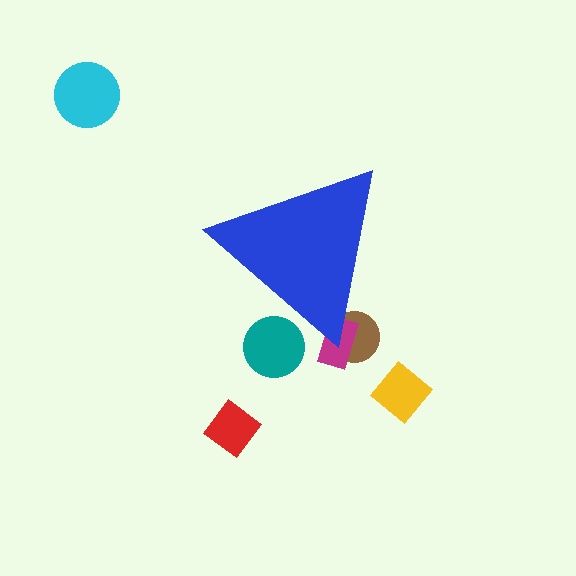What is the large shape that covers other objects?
A blue triangle.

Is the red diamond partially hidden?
No, the red diamond is fully visible.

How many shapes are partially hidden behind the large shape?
3 shapes are partially hidden.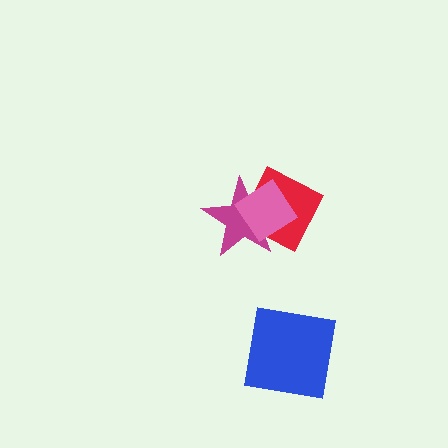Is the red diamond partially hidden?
Yes, it is partially covered by another shape.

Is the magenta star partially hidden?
Yes, it is partially covered by another shape.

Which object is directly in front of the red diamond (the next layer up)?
The magenta star is directly in front of the red diamond.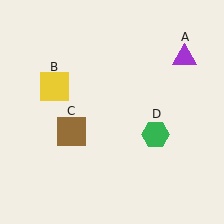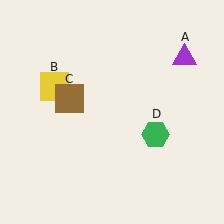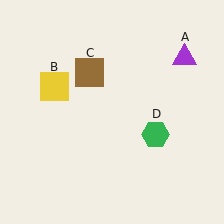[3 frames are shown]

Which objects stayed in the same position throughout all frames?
Purple triangle (object A) and yellow square (object B) and green hexagon (object D) remained stationary.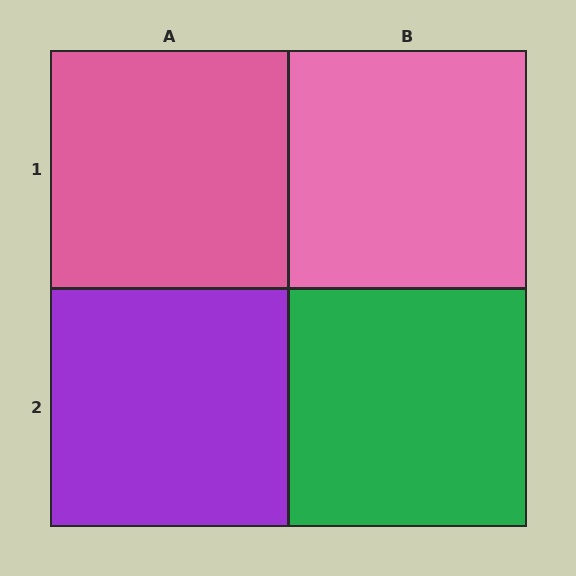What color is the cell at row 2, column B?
Green.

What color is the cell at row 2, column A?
Purple.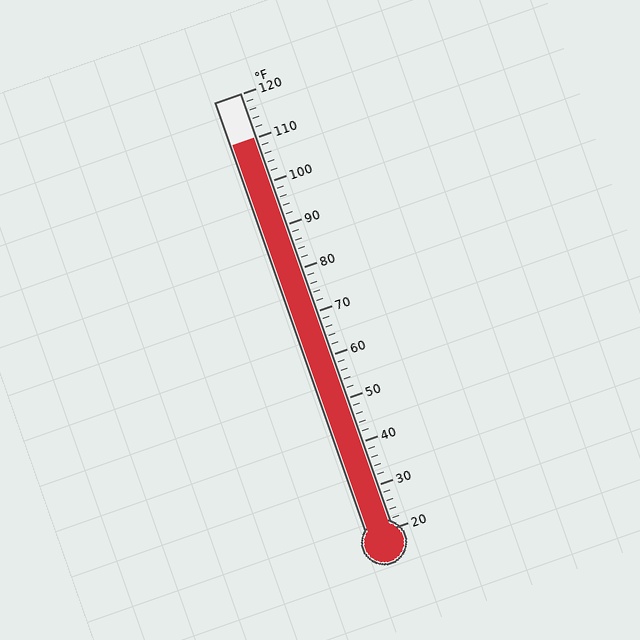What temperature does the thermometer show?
The thermometer shows approximately 110°F.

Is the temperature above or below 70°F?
The temperature is above 70°F.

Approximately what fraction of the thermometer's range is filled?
The thermometer is filled to approximately 90% of its range.